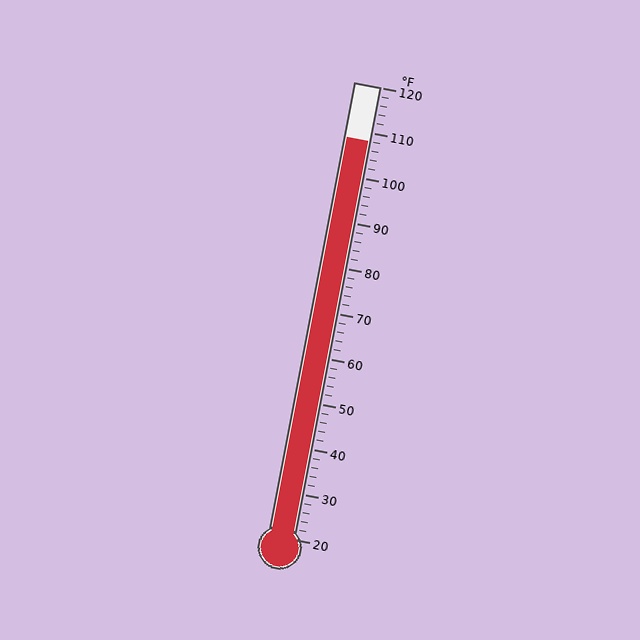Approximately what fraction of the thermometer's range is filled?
The thermometer is filled to approximately 90% of its range.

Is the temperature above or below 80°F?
The temperature is above 80°F.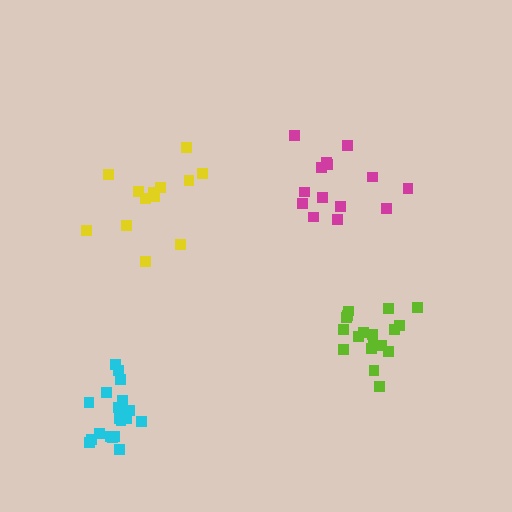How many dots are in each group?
Group 1: 19 dots, Group 2: 14 dots, Group 3: 18 dots, Group 4: 14 dots (65 total).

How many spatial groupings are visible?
There are 4 spatial groupings.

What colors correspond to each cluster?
The clusters are colored: cyan, yellow, lime, magenta.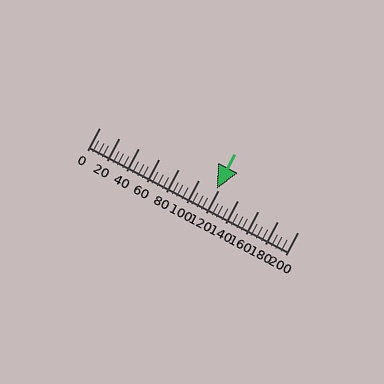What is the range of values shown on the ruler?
The ruler shows values from 0 to 200.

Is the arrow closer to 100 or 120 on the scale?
The arrow is closer to 120.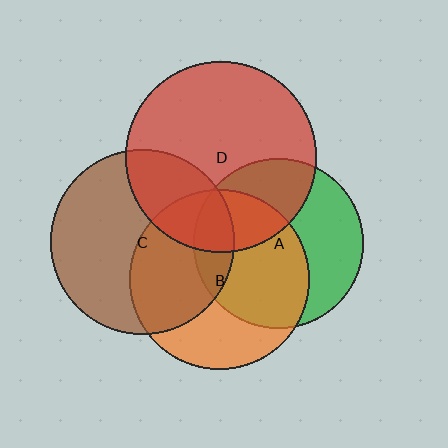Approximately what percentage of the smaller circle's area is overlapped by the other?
Approximately 55%.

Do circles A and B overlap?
Yes.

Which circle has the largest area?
Circle D (red).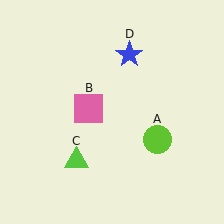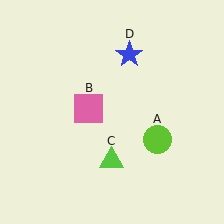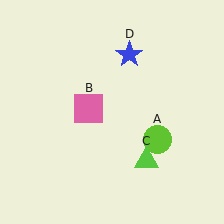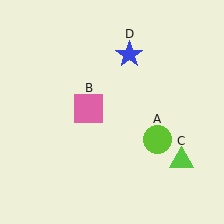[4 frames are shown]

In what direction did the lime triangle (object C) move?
The lime triangle (object C) moved right.